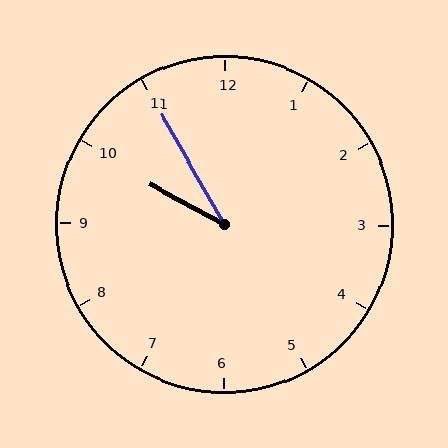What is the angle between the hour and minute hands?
Approximately 32 degrees.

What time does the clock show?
9:55.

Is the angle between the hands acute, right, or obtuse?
It is acute.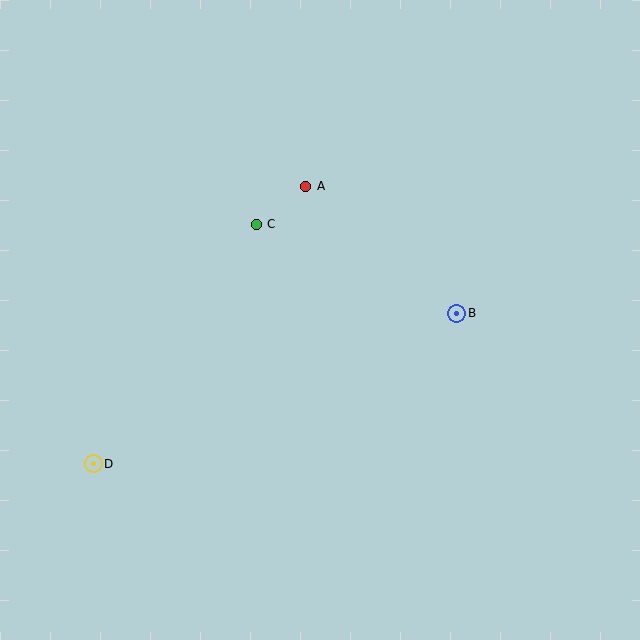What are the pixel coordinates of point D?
Point D is at (93, 464).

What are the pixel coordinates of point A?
Point A is at (306, 186).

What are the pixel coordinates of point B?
Point B is at (457, 313).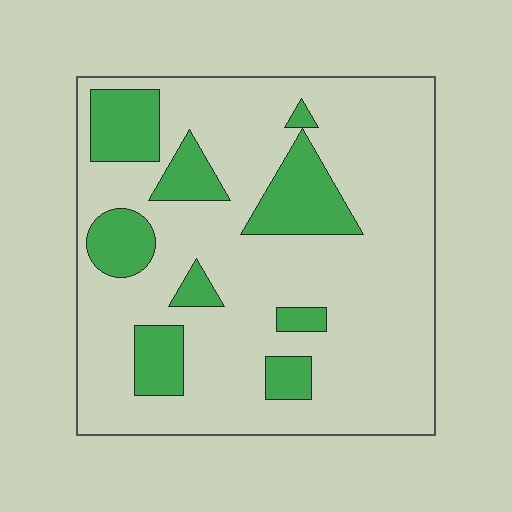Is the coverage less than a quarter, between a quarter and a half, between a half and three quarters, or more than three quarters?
Less than a quarter.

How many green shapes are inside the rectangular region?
9.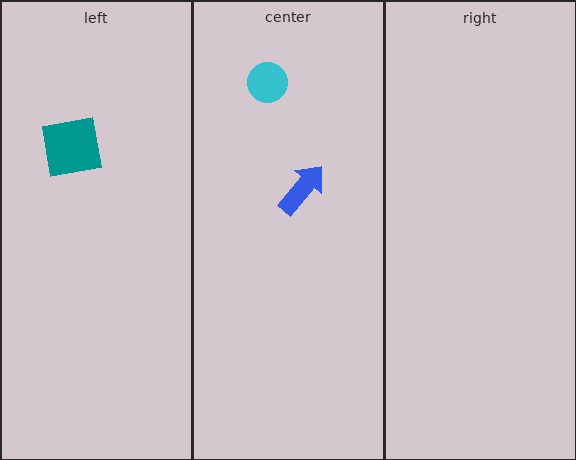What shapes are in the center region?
The cyan circle, the blue arrow.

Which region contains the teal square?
The left region.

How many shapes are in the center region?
2.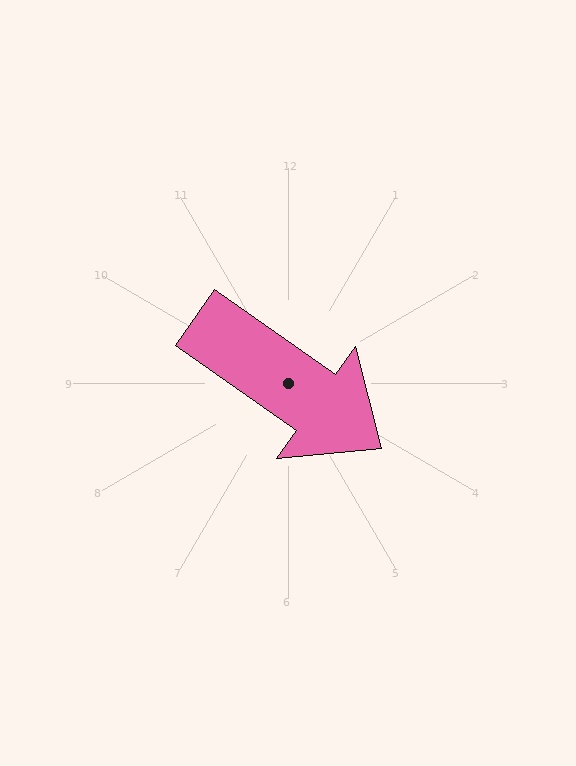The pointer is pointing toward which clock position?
Roughly 4 o'clock.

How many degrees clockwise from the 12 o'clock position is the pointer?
Approximately 125 degrees.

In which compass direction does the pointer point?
Southeast.